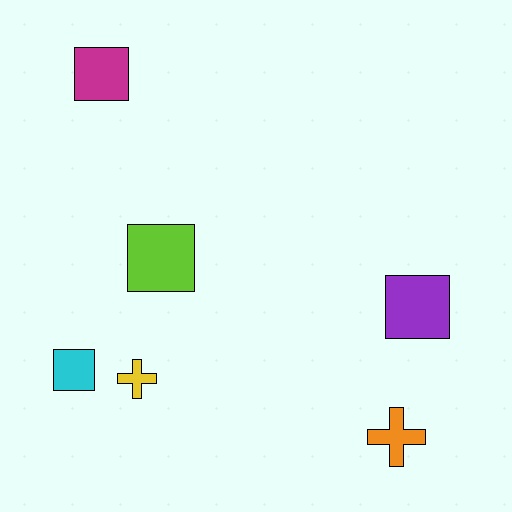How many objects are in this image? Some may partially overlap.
There are 6 objects.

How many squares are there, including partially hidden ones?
There are 4 squares.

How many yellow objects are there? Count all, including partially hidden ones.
There is 1 yellow object.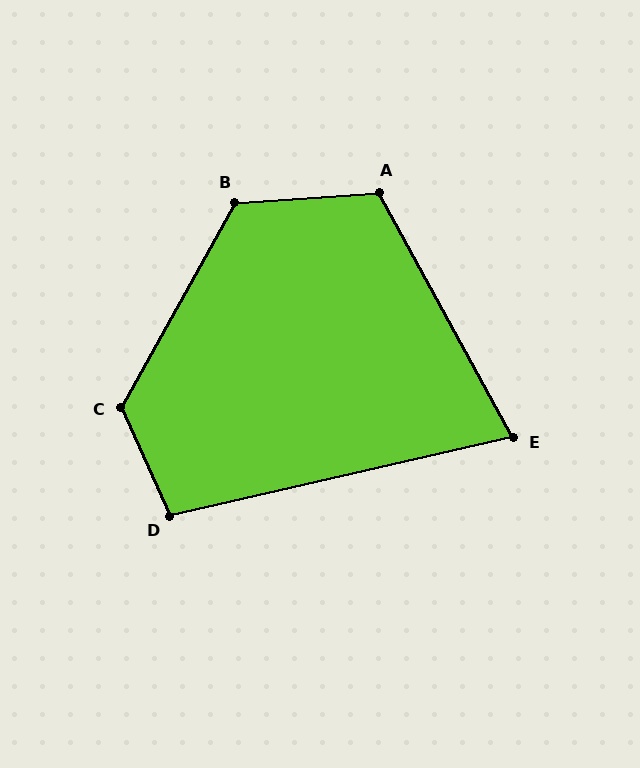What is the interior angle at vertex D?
Approximately 101 degrees (obtuse).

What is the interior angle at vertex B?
Approximately 123 degrees (obtuse).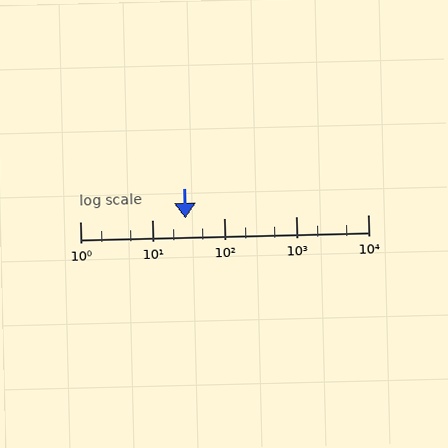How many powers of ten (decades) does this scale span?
The scale spans 4 decades, from 1 to 10000.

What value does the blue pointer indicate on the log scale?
The pointer indicates approximately 29.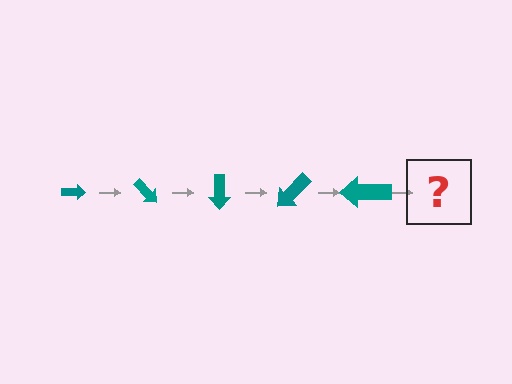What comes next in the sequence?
The next element should be an arrow, larger than the previous one and rotated 225 degrees from the start.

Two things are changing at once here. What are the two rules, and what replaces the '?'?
The two rules are that the arrow grows larger each step and it rotates 45 degrees each step. The '?' should be an arrow, larger than the previous one and rotated 225 degrees from the start.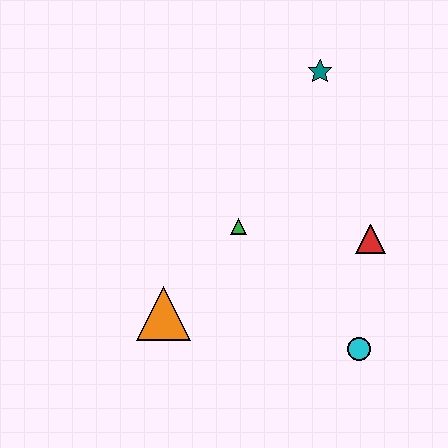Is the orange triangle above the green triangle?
No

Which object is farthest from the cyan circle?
The teal star is farthest from the cyan circle.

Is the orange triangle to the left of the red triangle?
Yes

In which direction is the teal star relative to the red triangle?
The teal star is above the red triangle.